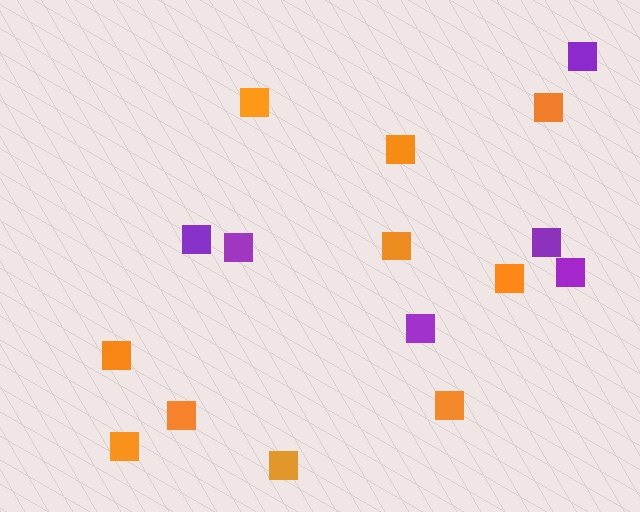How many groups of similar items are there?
There are 2 groups: one group of orange squares (10) and one group of purple squares (6).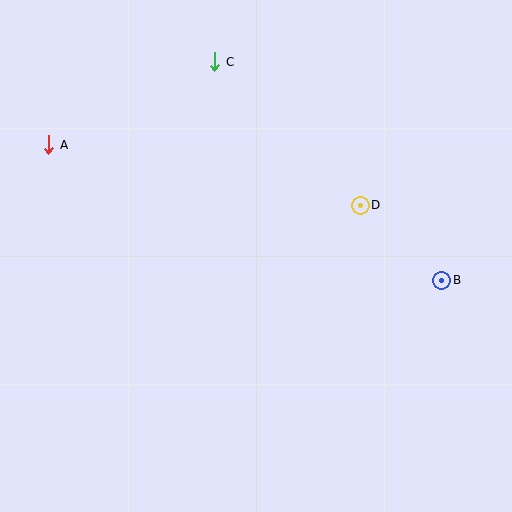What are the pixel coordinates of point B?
Point B is at (442, 280).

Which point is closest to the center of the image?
Point D at (360, 205) is closest to the center.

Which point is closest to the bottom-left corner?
Point A is closest to the bottom-left corner.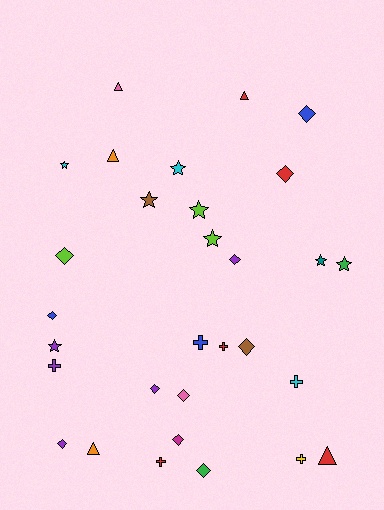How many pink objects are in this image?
There are 2 pink objects.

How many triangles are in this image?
There are 5 triangles.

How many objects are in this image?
There are 30 objects.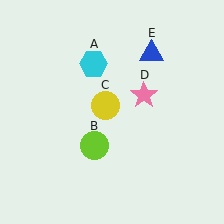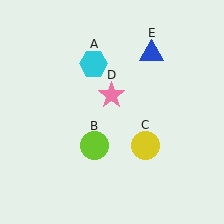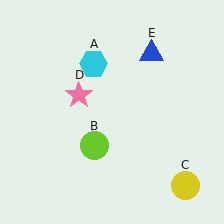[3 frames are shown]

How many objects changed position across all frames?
2 objects changed position: yellow circle (object C), pink star (object D).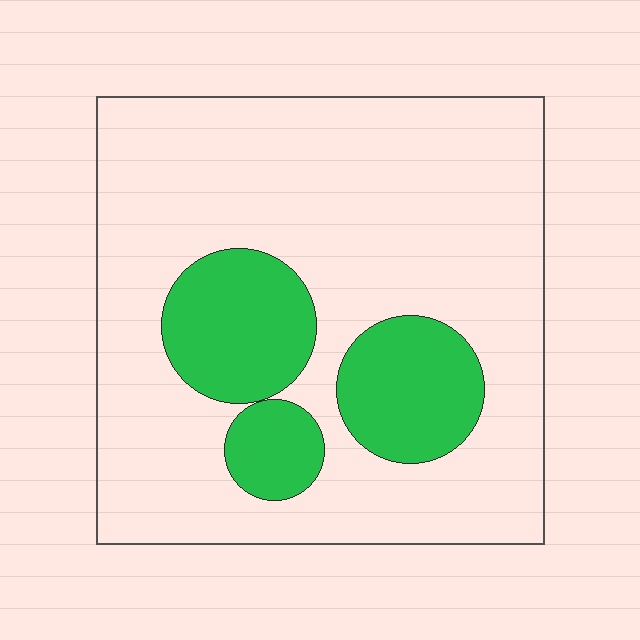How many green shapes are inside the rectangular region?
3.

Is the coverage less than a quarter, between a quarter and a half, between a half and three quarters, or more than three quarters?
Less than a quarter.